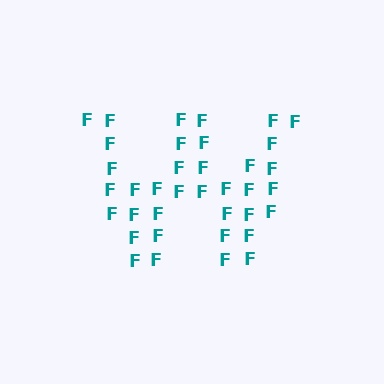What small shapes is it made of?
It is made of small letter F's.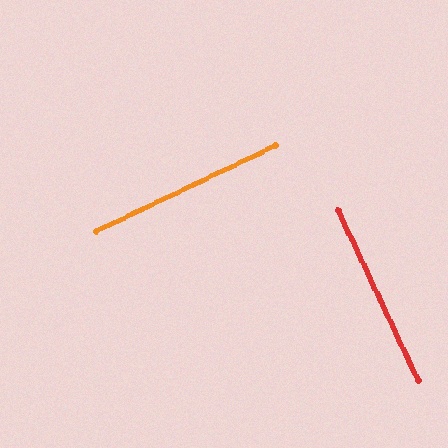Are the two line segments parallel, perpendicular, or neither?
Perpendicular — they meet at approximately 90°.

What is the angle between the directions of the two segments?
Approximately 90 degrees.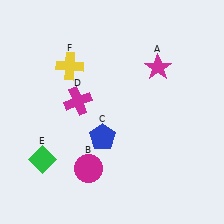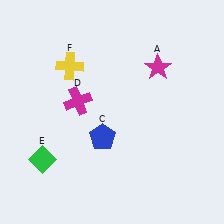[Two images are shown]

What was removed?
The magenta circle (B) was removed in Image 2.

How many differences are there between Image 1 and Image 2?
There is 1 difference between the two images.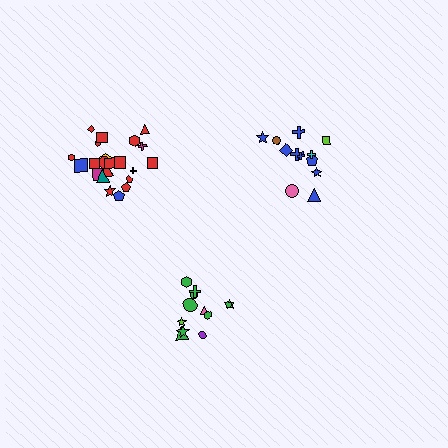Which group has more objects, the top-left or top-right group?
The top-left group.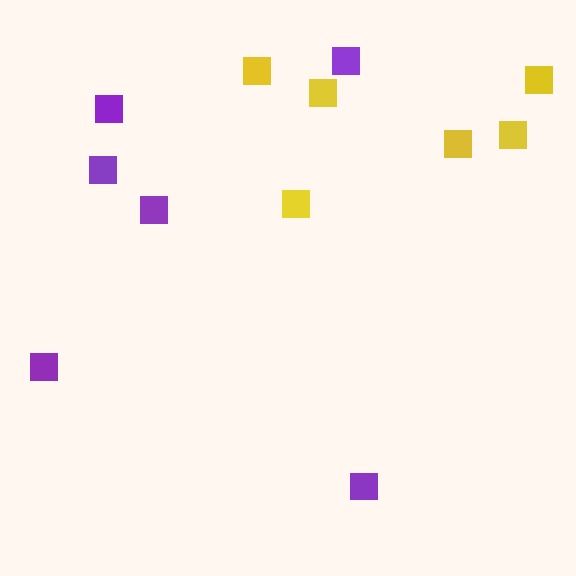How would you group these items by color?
There are 2 groups: one group of purple squares (6) and one group of yellow squares (6).